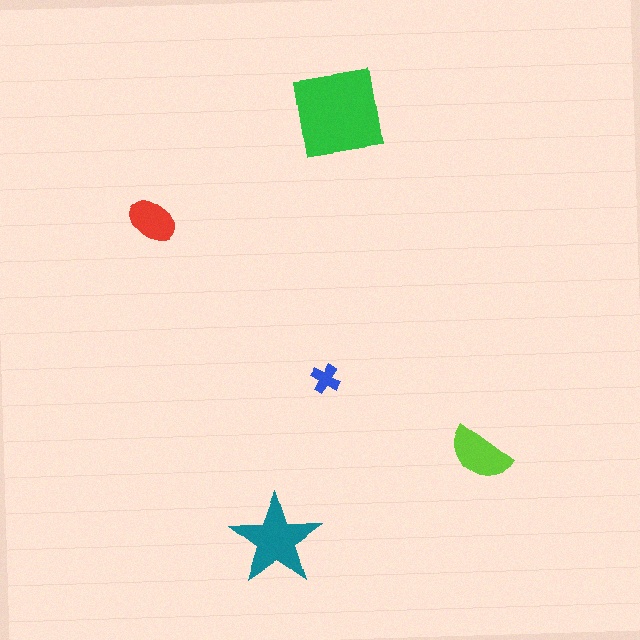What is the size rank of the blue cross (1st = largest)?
5th.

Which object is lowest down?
The teal star is bottommost.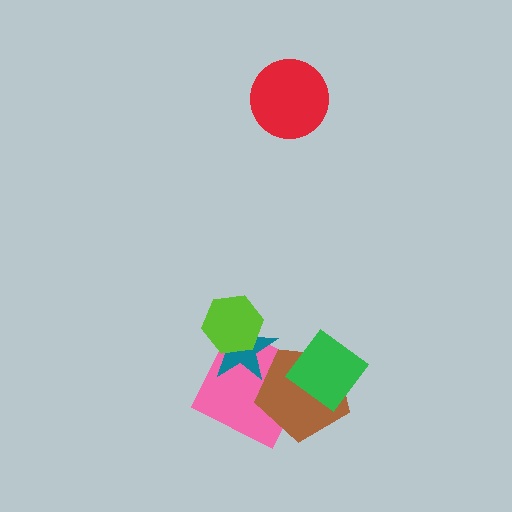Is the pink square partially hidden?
Yes, it is partially covered by another shape.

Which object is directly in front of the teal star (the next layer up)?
The lime hexagon is directly in front of the teal star.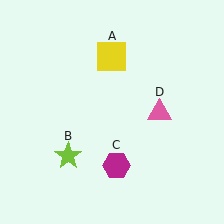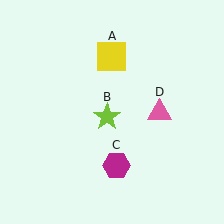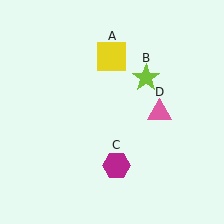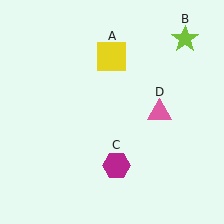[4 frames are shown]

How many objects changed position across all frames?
1 object changed position: lime star (object B).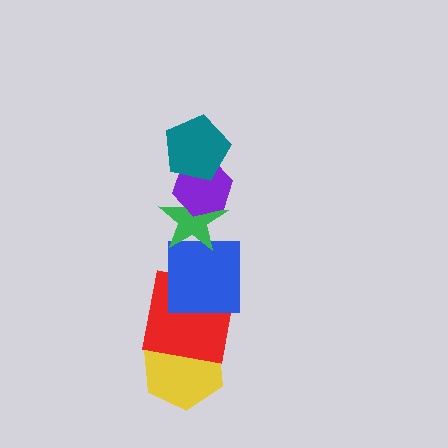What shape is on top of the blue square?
The green star is on top of the blue square.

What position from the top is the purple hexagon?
The purple hexagon is 2nd from the top.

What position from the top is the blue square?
The blue square is 4th from the top.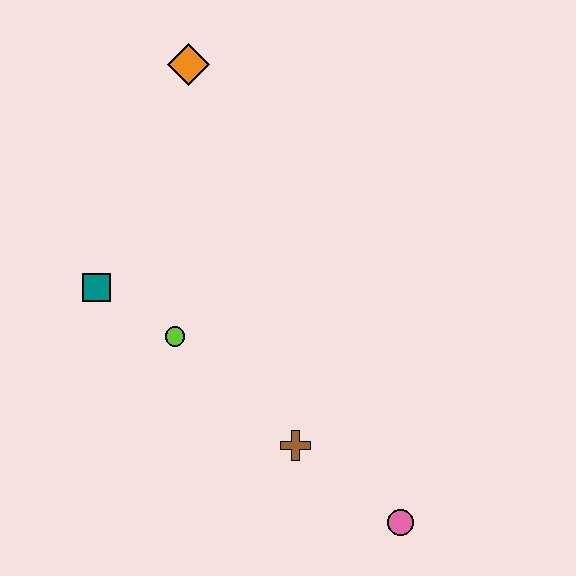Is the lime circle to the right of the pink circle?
No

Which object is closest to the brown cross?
The pink circle is closest to the brown cross.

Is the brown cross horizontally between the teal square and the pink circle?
Yes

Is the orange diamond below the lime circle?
No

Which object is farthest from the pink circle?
The orange diamond is farthest from the pink circle.